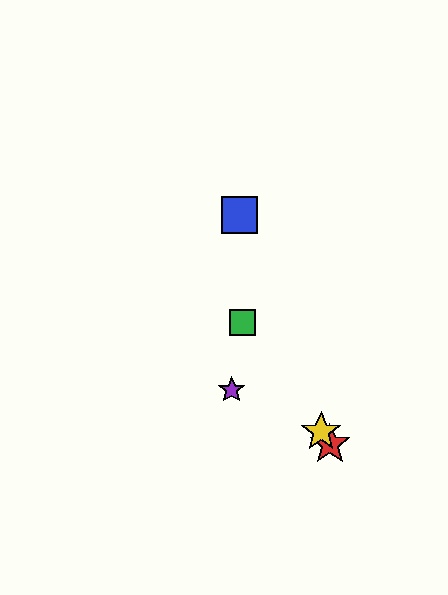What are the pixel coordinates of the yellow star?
The yellow star is at (321, 432).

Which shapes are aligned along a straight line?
The red star, the green square, the yellow star are aligned along a straight line.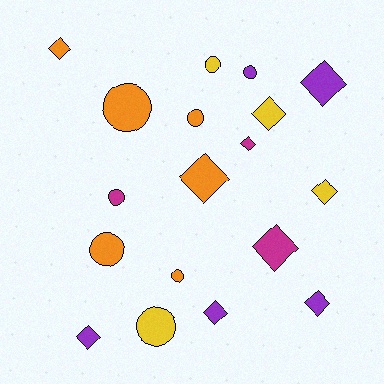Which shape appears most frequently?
Diamond, with 10 objects.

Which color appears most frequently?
Orange, with 6 objects.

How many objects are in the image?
There are 18 objects.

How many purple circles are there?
There is 1 purple circle.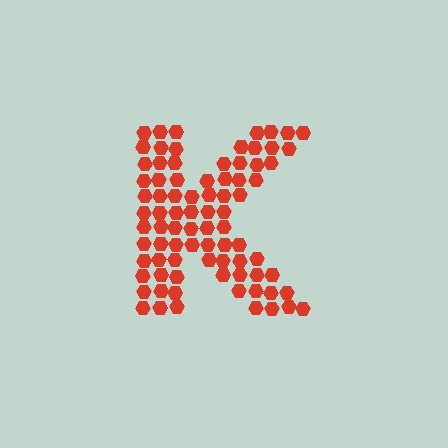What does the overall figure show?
The overall figure shows the letter K.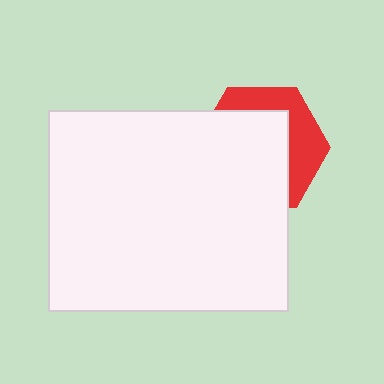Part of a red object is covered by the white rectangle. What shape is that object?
It is a hexagon.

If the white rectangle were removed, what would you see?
You would see the complete red hexagon.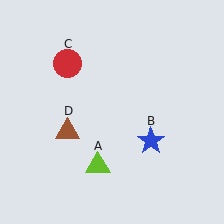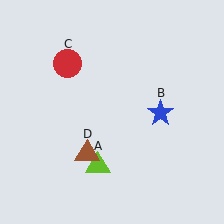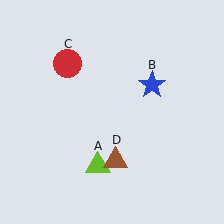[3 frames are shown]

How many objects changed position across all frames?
2 objects changed position: blue star (object B), brown triangle (object D).